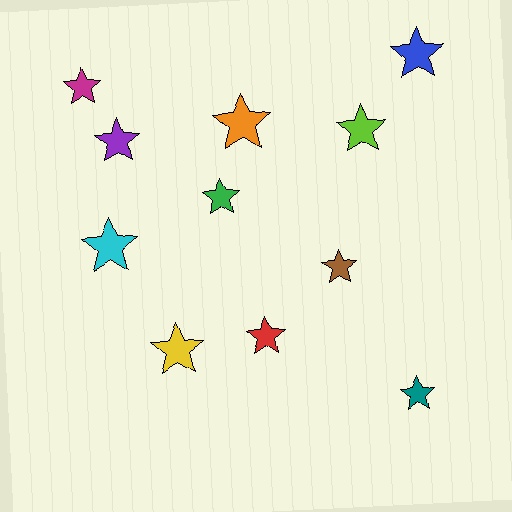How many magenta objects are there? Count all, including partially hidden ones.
There is 1 magenta object.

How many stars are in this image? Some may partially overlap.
There are 11 stars.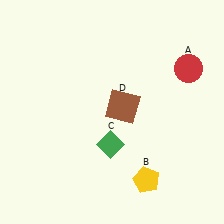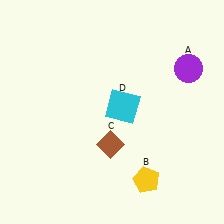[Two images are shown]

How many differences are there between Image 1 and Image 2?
There are 3 differences between the two images.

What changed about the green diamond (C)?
In Image 1, C is green. In Image 2, it changed to brown.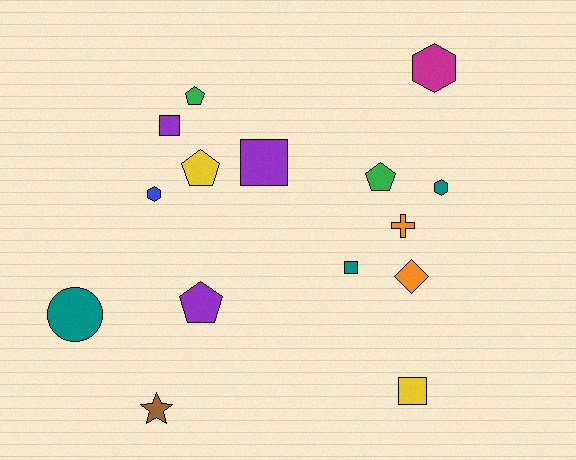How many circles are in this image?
There is 1 circle.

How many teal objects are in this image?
There are 3 teal objects.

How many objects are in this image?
There are 15 objects.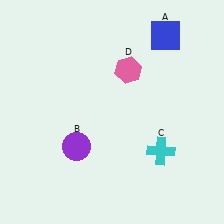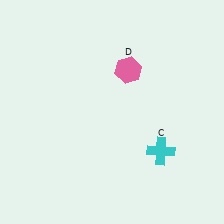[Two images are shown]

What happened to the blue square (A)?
The blue square (A) was removed in Image 2. It was in the top-right area of Image 1.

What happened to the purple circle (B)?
The purple circle (B) was removed in Image 2. It was in the bottom-left area of Image 1.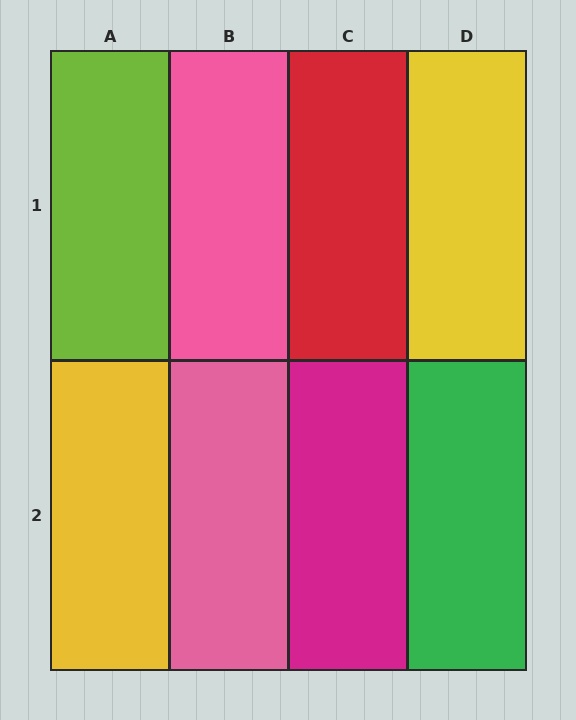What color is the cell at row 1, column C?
Red.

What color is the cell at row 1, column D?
Yellow.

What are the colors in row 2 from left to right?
Yellow, pink, magenta, green.